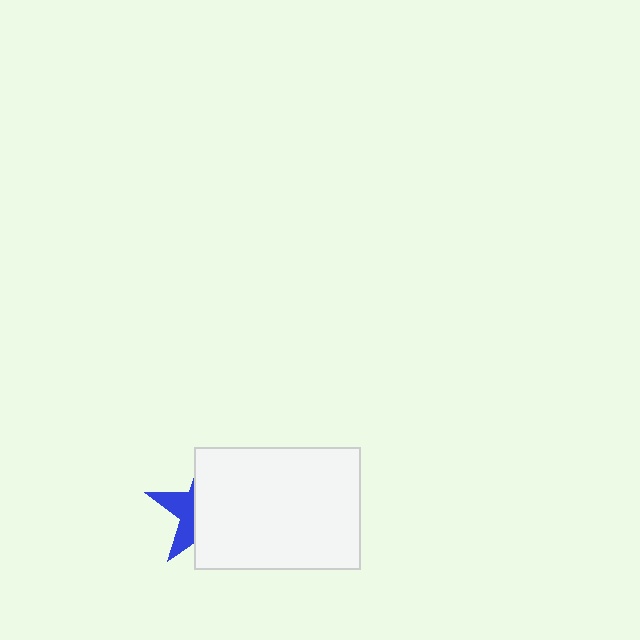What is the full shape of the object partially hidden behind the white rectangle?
The partially hidden object is a blue star.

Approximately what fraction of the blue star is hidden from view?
Roughly 67% of the blue star is hidden behind the white rectangle.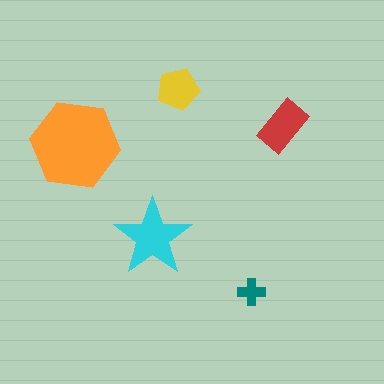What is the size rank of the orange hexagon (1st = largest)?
1st.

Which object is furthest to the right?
The red rectangle is rightmost.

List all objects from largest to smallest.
The orange hexagon, the cyan star, the red rectangle, the yellow pentagon, the teal cross.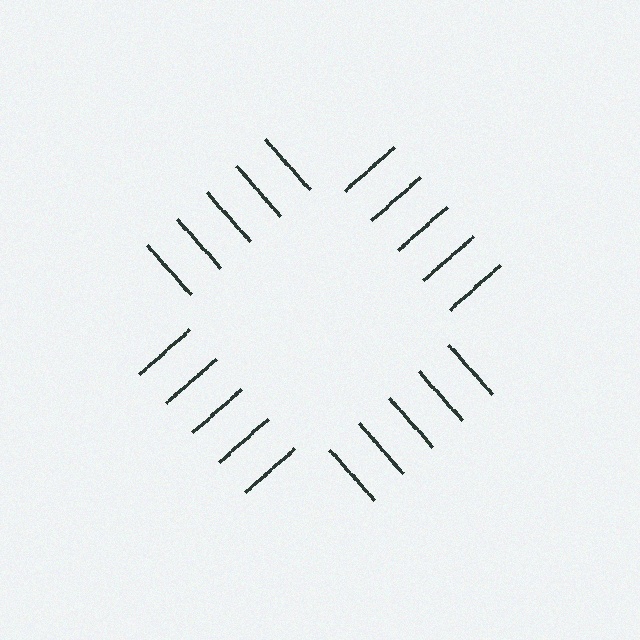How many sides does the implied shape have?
4 sides — the line-ends trace a square.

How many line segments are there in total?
20 — 5 along each of the 4 edges.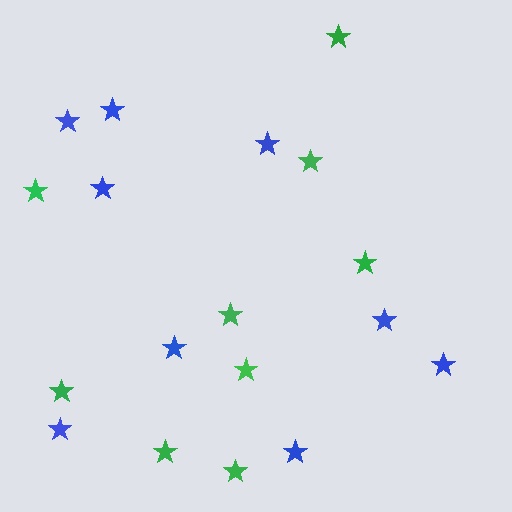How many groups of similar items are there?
There are 2 groups: one group of green stars (9) and one group of blue stars (9).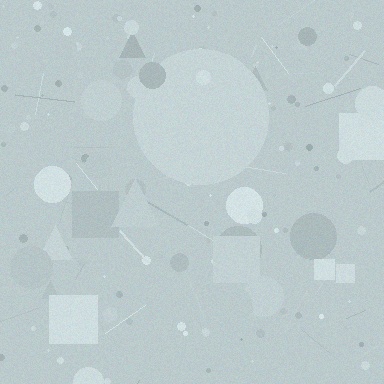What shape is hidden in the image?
A circle is hidden in the image.